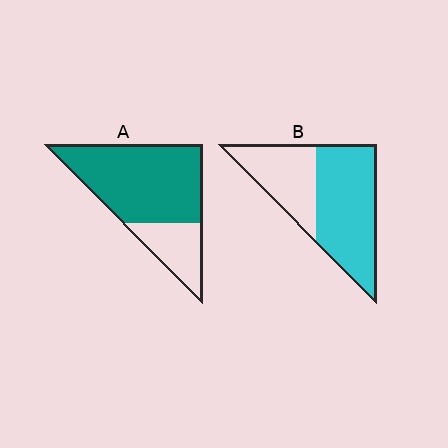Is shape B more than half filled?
Yes.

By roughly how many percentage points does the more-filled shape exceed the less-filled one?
By roughly 10 percentage points (A over B).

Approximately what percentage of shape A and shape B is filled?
A is approximately 75% and B is approximately 60%.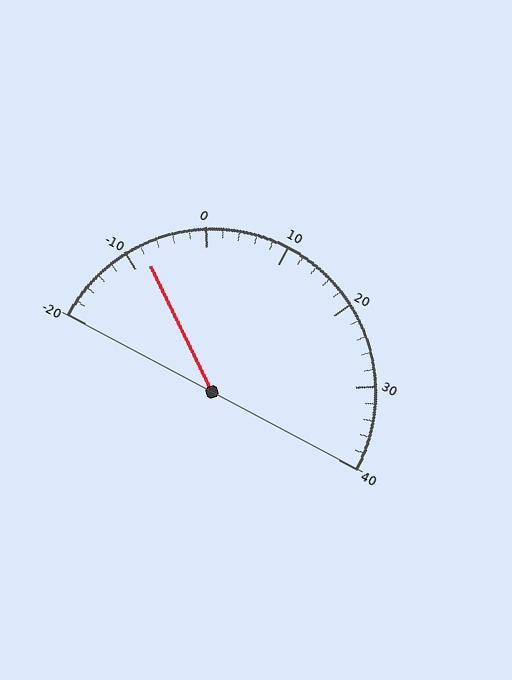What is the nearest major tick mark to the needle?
The nearest major tick mark is -10.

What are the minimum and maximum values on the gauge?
The gauge ranges from -20 to 40.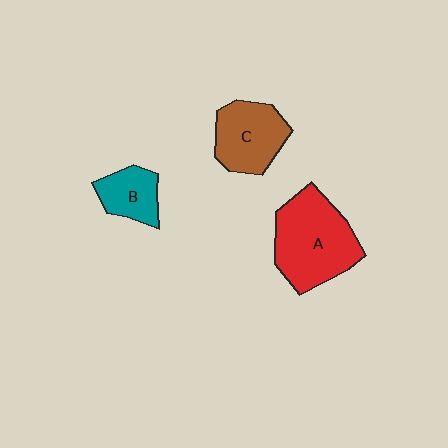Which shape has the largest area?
Shape A (red).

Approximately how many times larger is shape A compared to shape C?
Approximately 1.5 times.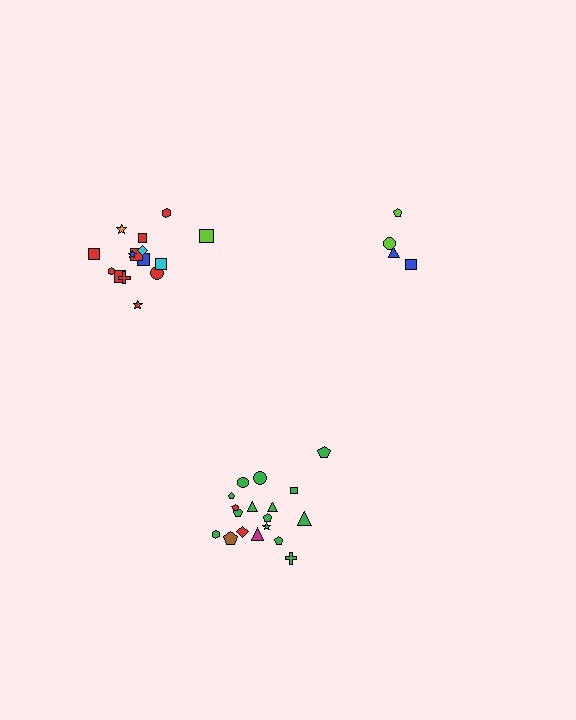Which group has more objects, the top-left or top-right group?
The top-left group.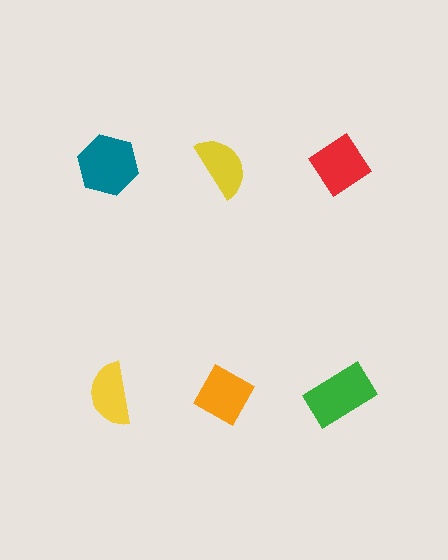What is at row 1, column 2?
A yellow semicircle.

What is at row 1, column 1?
A teal hexagon.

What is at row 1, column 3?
A red diamond.